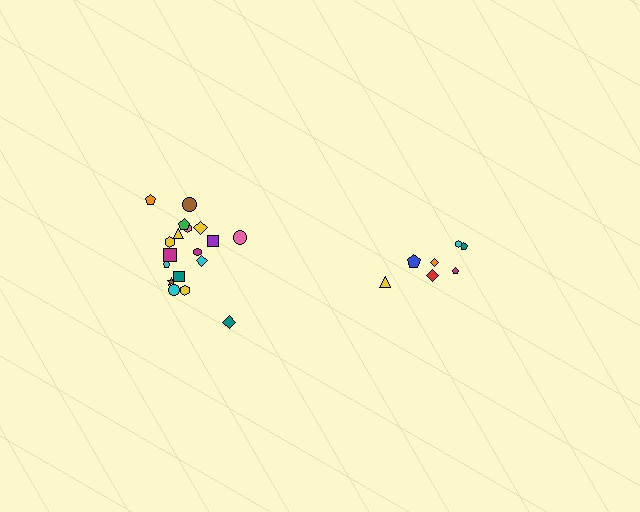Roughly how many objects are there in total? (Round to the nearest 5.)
Roughly 25 objects in total.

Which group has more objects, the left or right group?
The left group.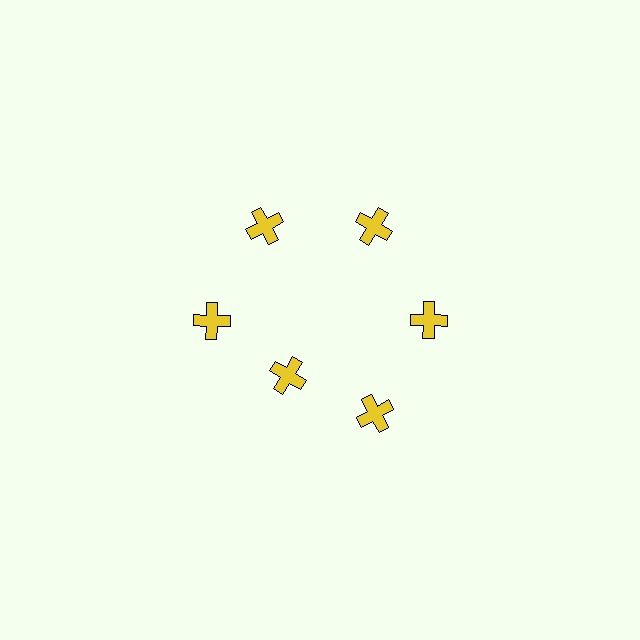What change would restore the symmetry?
The symmetry would be restored by moving it outward, back onto the ring so that all 6 crosses sit at equal angles and equal distance from the center.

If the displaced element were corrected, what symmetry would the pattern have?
It would have 6-fold rotational symmetry — the pattern would map onto itself every 60 degrees.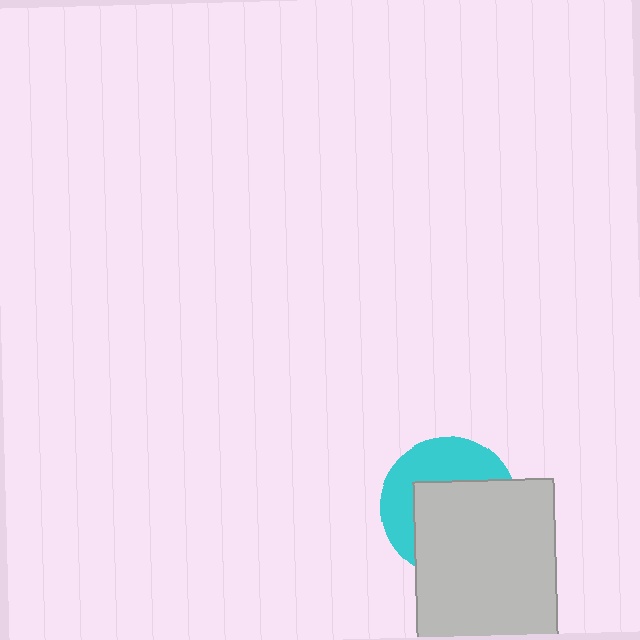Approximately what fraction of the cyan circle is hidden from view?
Roughly 59% of the cyan circle is hidden behind the light gray rectangle.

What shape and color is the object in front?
The object in front is a light gray rectangle.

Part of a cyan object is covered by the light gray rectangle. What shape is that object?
It is a circle.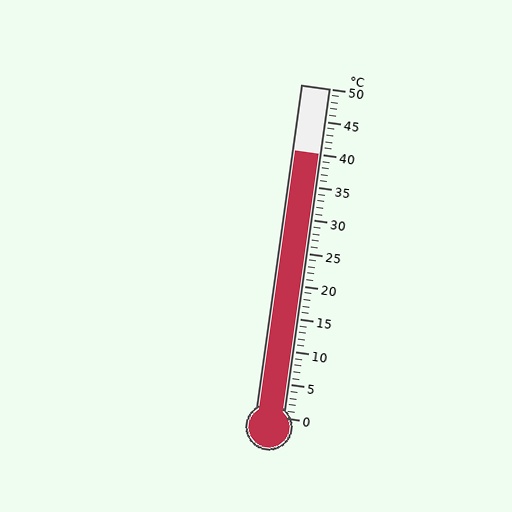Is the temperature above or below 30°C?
The temperature is above 30°C.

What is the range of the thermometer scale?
The thermometer scale ranges from 0°C to 50°C.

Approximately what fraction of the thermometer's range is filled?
The thermometer is filled to approximately 80% of its range.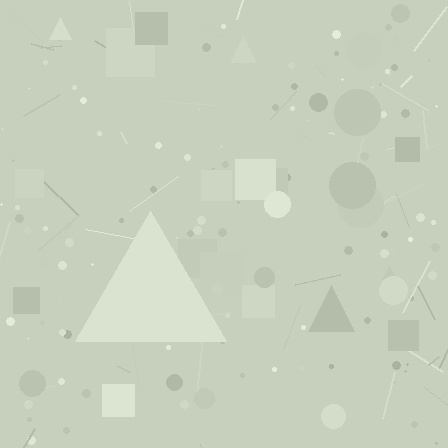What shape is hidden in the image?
A triangle is hidden in the image.